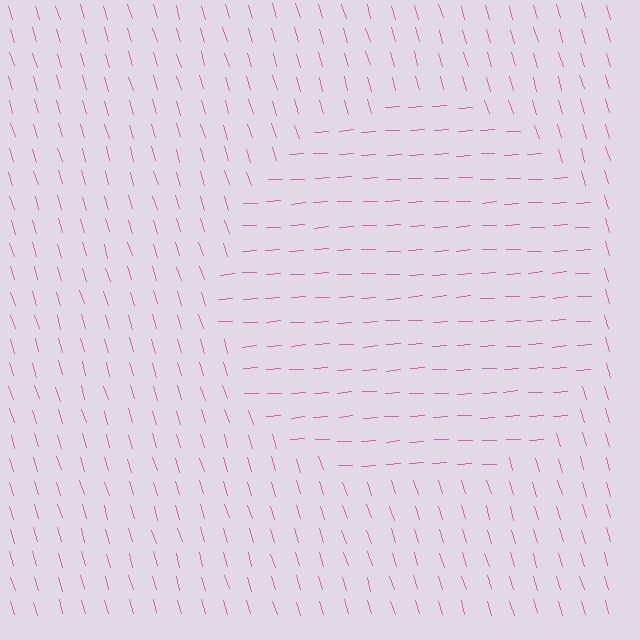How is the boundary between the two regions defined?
The boundary is defined purely by a change in line orientation (approximately 76 degrees difference). All lines are the same color and thickness.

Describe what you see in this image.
The image is filled with small pink line segments. A circle region in the image has lines oriented differently from the surrounding lines, creating a visible texture boundary.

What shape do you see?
I see a circle.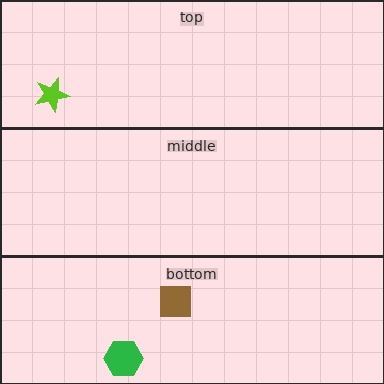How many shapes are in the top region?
1.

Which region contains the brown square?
The bottom region.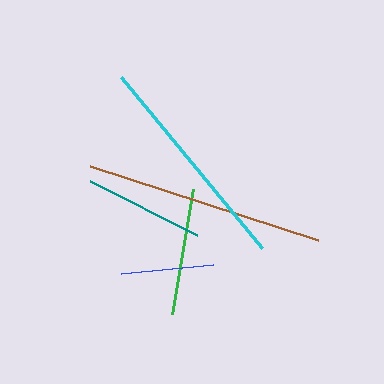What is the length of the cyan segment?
The cyan segment is approximately 221 pixels long.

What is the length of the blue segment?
The blue segment is approximately 92 pixels long.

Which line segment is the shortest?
The blue line is the shortest at approximately 92 pixels.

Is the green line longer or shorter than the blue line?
The green line is longer than the blue line.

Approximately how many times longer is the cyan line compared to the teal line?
The cyan line is approximately 1.8 times the length of the teal line.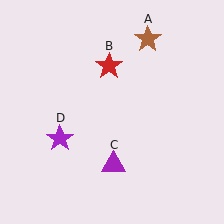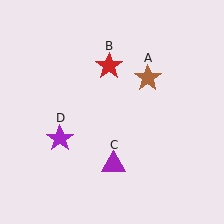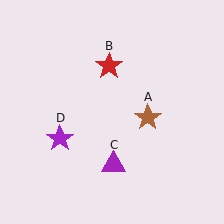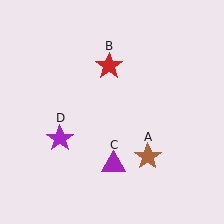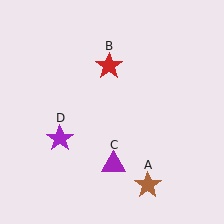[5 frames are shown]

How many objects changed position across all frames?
1 object changed position: brown star (object A).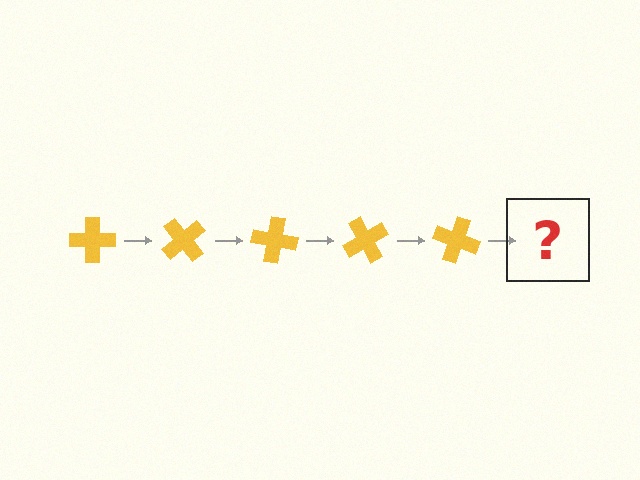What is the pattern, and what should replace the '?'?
The pattern is that the cross rotates 50 degrees each step. The '?' should be a yellow cross rotated 250 degrees.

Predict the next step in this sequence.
The next step is a yellow cross rotated 250 degrees.